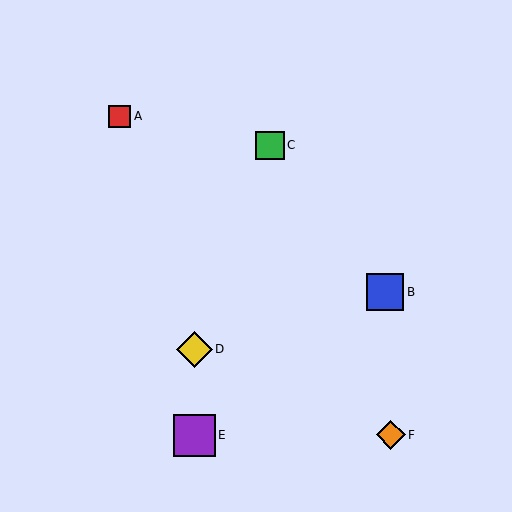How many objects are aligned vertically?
2 objects (D, E) are aligned vertically.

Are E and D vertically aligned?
Yes, both are at x≈194.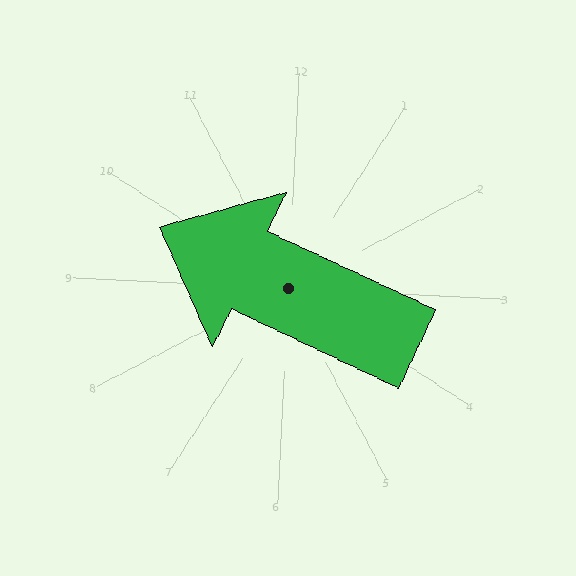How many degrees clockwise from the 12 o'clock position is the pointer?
Approximately 292 degrees.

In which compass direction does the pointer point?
West.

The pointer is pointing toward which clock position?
Roughly 10 o'clock.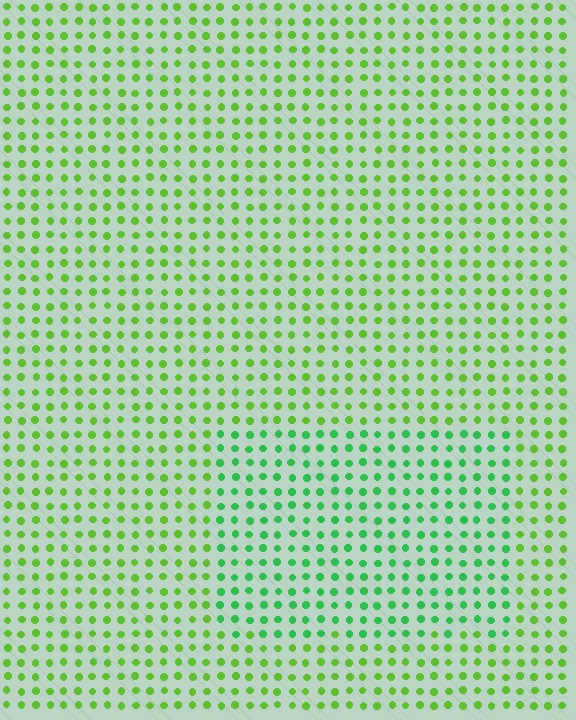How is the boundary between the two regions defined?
The boundary is defined purely by a slight shift in hue (about 33 degrees). Spacing, size, and orientation are identical on both sides.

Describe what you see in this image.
The image is filled with small lime elements in a uniform arrangement. A rectangle-shaped region is visible where the elements are tinted to a slightly different hue, forming a subtle color boundary.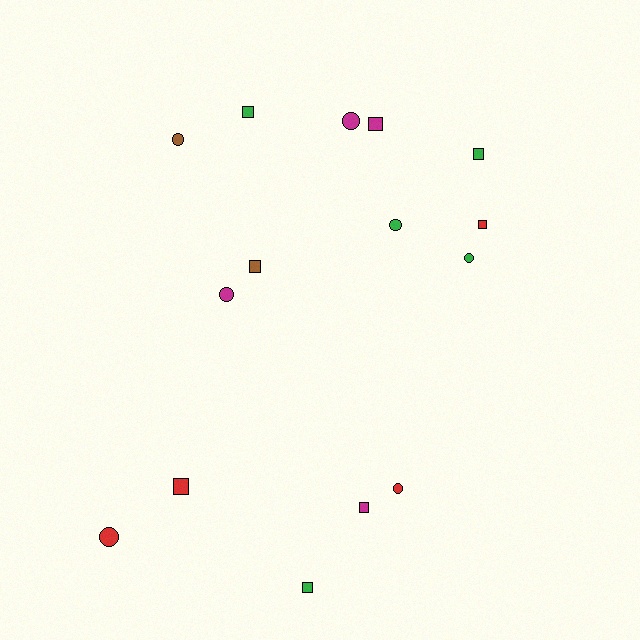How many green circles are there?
There are 2 green circles.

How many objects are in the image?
There are 15 objects.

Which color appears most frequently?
Green, with 5 objects.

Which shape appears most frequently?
Square, with 8 objects.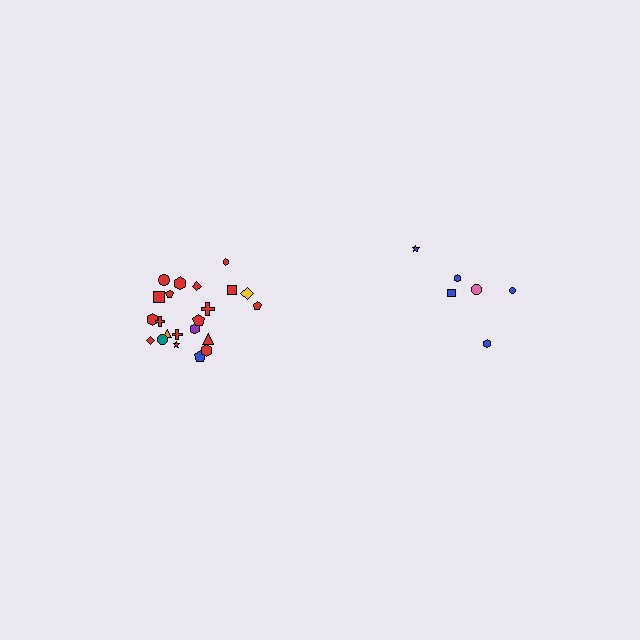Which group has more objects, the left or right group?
The left group.